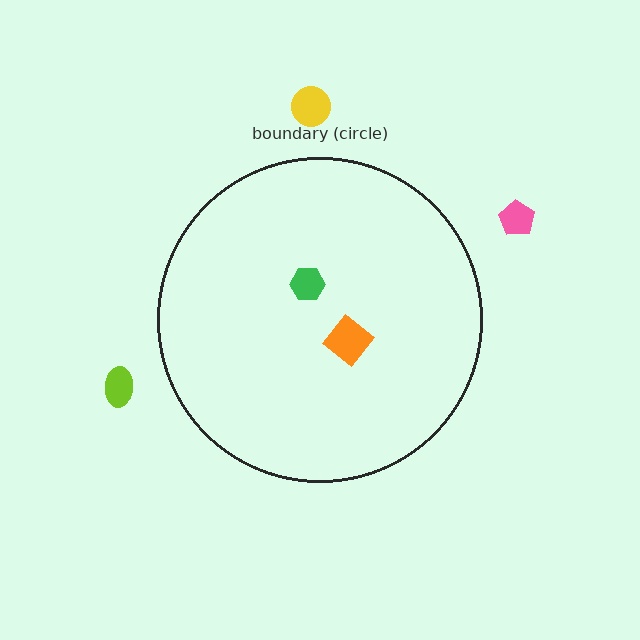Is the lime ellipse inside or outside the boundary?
Outside.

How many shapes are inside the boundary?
2 inside, 3 outside.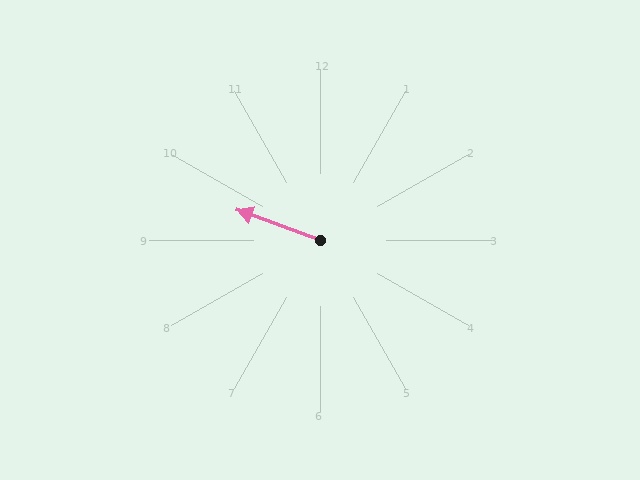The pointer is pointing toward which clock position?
Roughly 10 o'clock.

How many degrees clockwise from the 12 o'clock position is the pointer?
Approximately 290 degrees.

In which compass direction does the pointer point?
West.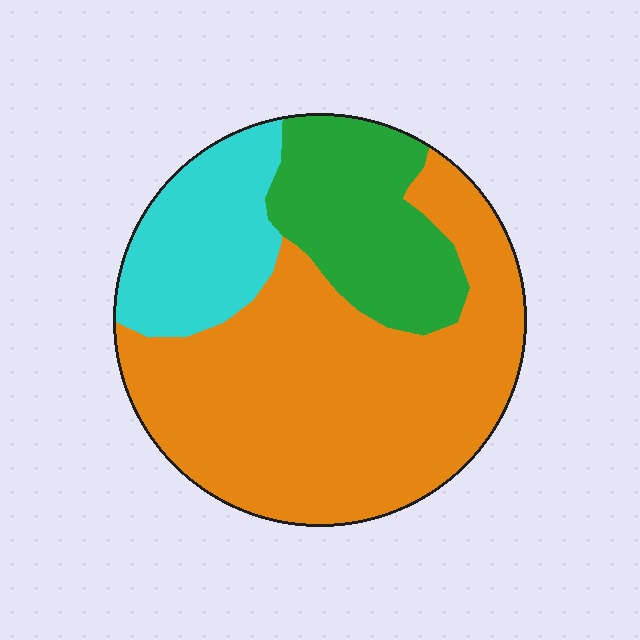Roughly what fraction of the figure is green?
Green covers about 20% of the figure.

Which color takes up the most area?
Orange, at roughly 60%.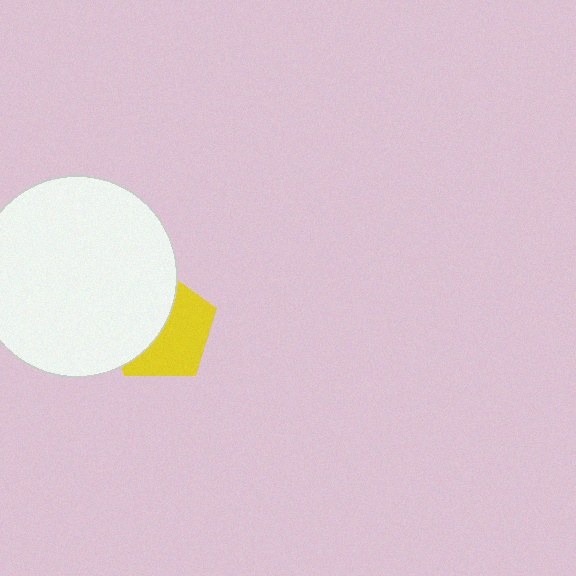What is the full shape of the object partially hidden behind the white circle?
The partially hidden object is a yellow pentagon.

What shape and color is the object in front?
The object in front is a white circle.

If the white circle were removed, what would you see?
You would see the complete yellow pentagon.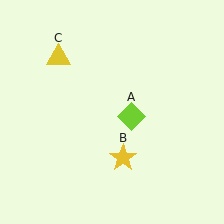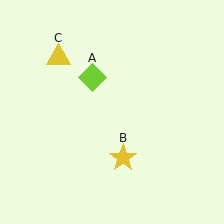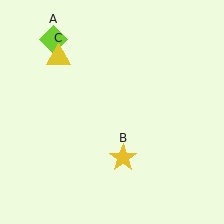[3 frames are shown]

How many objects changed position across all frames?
1 object changed position: lime diamond (object A).